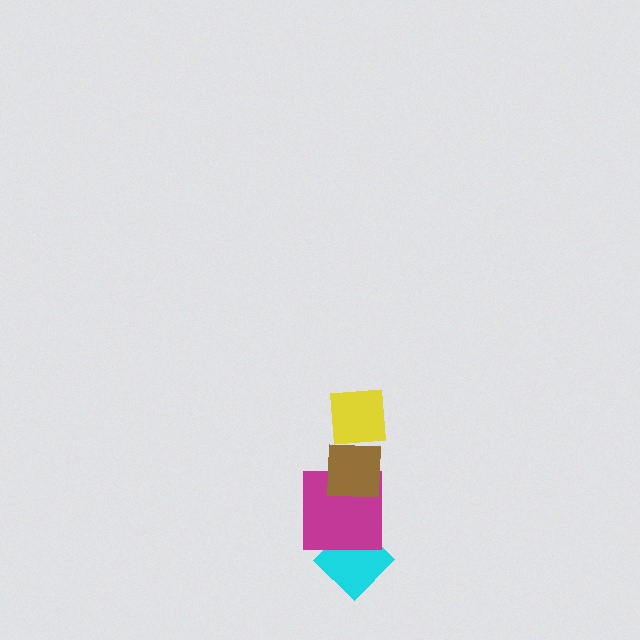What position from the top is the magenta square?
The magenta square is 3rd from the top.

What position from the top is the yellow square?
The yellow square is 1st from the top.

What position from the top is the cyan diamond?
The cyan diamond is 4th from the top.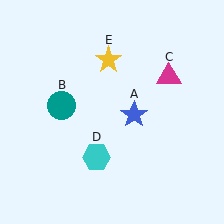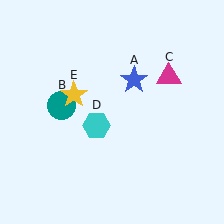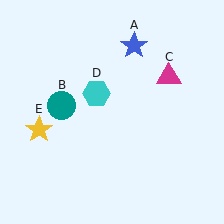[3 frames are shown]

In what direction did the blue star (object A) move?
The blue star (object A) moved up.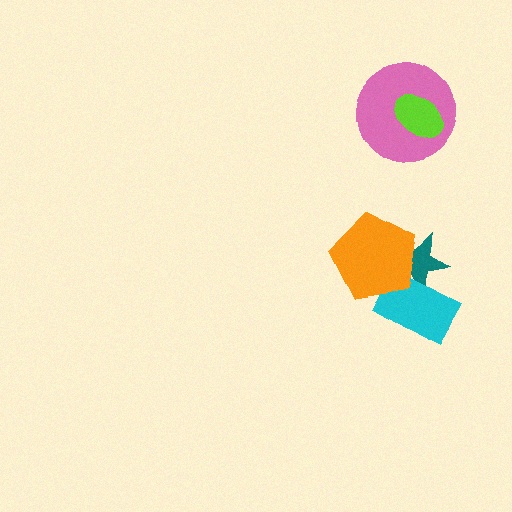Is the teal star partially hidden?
Yes, it is partially covered by another shape.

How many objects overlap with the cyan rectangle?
2 objects overlap with the cyan rectangle.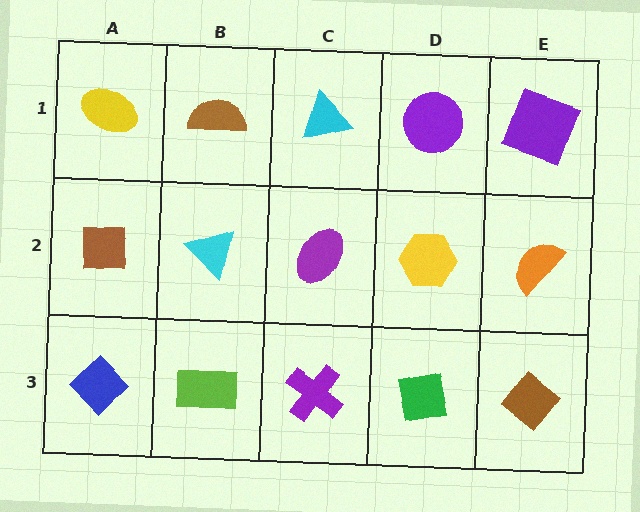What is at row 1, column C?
A cyan triangle.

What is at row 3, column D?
A green square.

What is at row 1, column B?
A brown semicircle.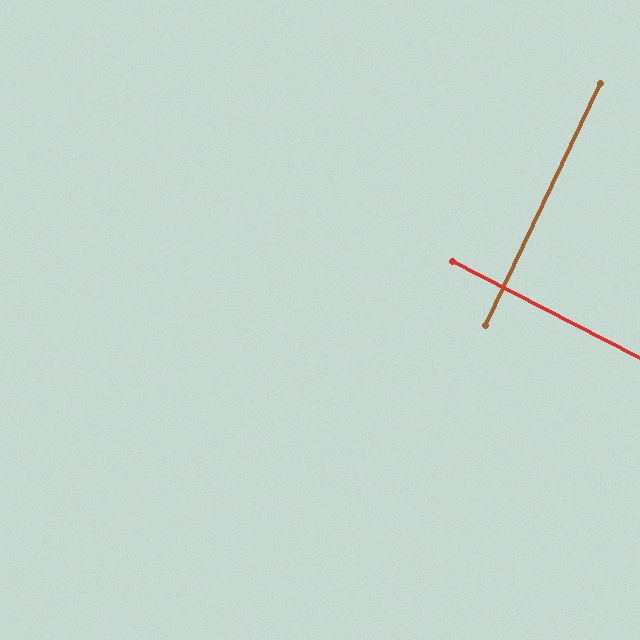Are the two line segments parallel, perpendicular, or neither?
Perpendicular — they meet at approximately 88°.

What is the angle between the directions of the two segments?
Approximately 88 degrees.